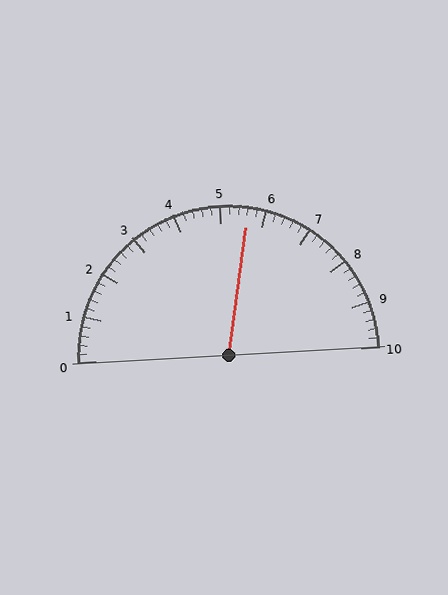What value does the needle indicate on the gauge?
The needle indicates approximately 5.6.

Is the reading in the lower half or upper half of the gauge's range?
The reading is in the upper half of the range (0 to 10).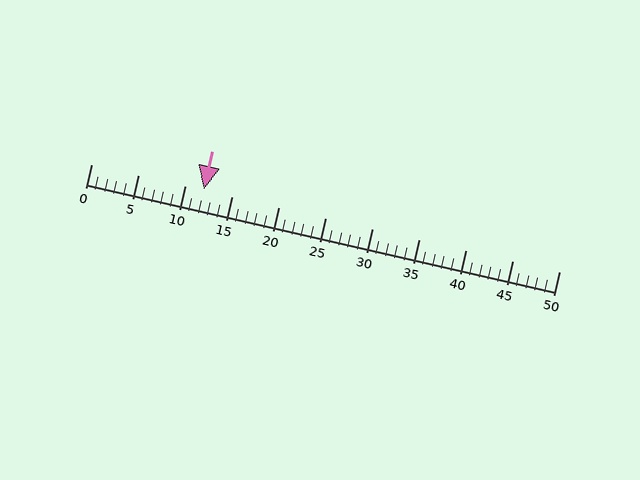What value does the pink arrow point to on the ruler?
The pink arrow points to approximately 12.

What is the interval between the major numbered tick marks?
The major tick marks are spaced 5 units apart.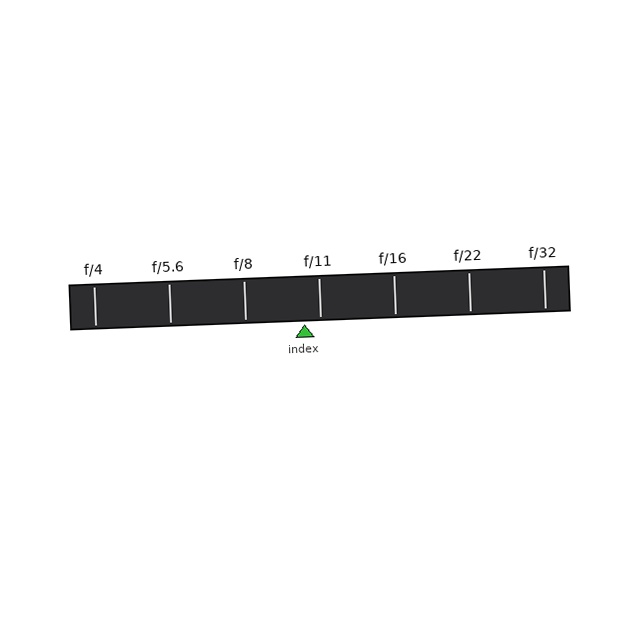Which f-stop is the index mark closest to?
The index mark is closest to f/11.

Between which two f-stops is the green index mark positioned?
The index mark is between f/8 and f/11.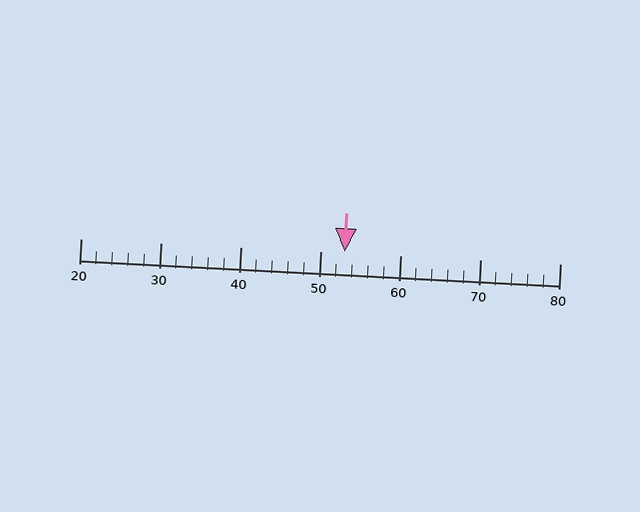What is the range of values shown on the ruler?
The ruler shows values from 20 to 80.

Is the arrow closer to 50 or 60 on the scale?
The arrow is closer to 50.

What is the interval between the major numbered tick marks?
The major tick marks are spaced 10 units apart.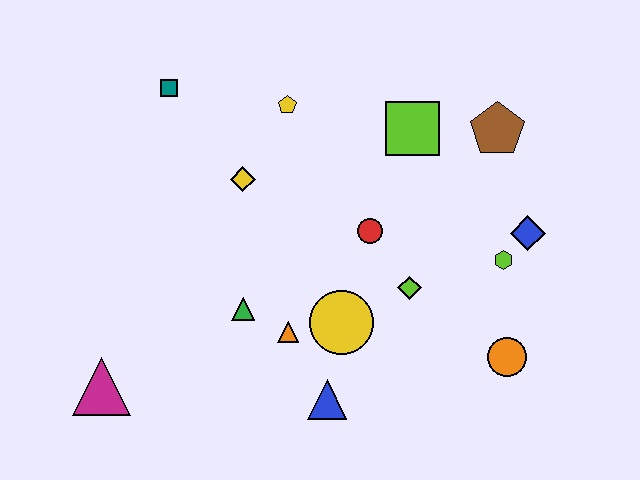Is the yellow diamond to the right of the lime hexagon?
No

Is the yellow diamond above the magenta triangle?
Yes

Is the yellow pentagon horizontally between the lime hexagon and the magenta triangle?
Yes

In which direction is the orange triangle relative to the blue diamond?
The orange triangle is to the left of the blue diamond.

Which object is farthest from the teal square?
The orange circle is farthest from the teal square.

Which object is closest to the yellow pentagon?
The yellow diamond is closest to the yellow pentagon.